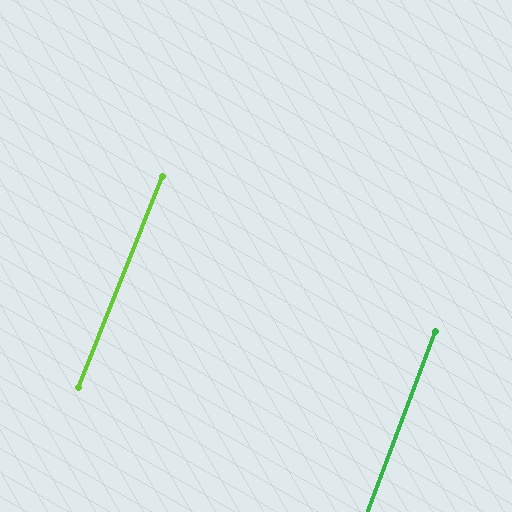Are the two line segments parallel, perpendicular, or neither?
Parallel — their directions differ by only 1.1°.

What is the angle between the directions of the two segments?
Approximately 1 degree.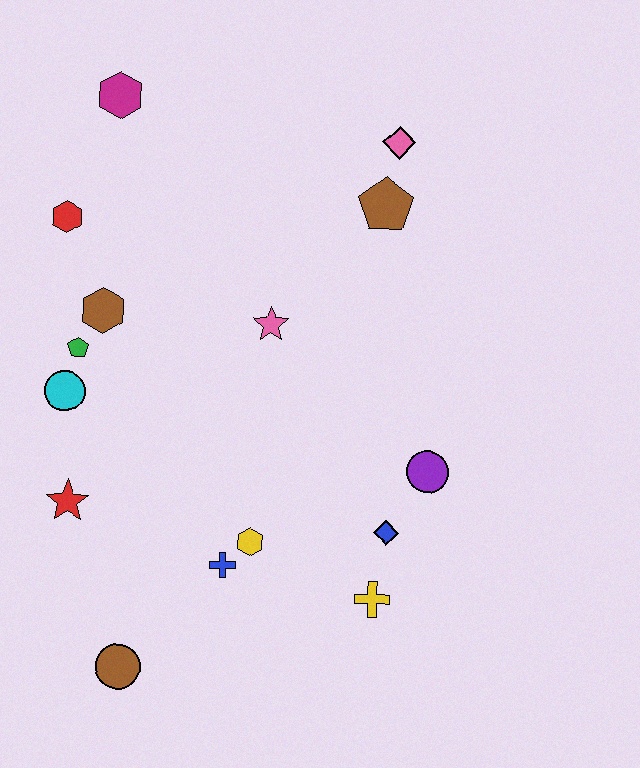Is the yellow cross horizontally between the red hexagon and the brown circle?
No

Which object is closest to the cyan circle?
The green pentagon is closest to the cyan circle.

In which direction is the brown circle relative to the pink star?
The brown circle is below the pink star.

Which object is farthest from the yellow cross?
The magenta hexagon is farthest from the yellow cross.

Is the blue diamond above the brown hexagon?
No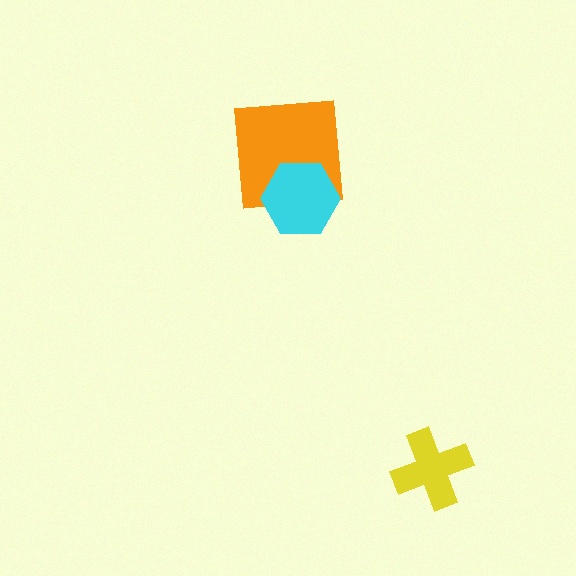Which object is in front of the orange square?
The cyan hexagon is in front of the orange square.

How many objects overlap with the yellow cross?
0 objects overlap with the yellow cross.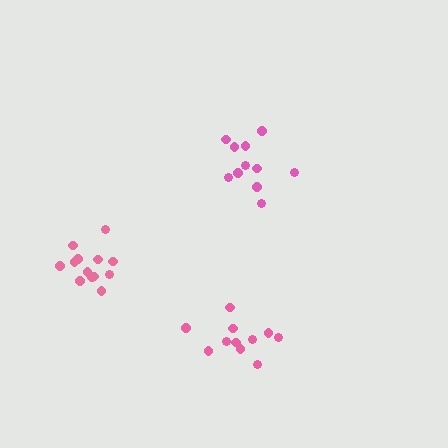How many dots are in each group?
Group 1: 11 dots, Group 2: 11 dots, Group 3: 13 dots (35 total).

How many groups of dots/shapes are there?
There are 3 groups.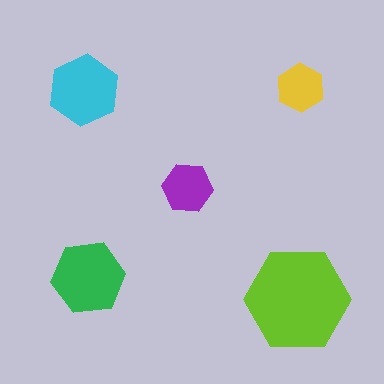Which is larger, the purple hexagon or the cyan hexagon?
The cyan one.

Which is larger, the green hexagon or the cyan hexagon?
The green one.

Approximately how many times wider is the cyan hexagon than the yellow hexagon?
About 1.5 times wider.